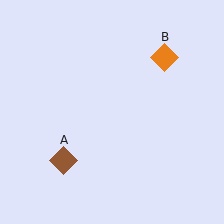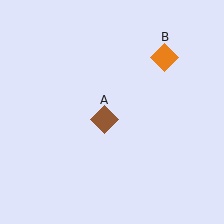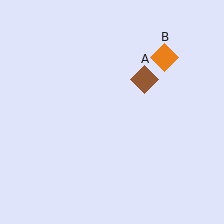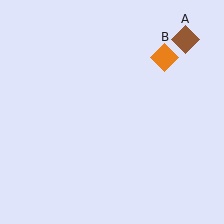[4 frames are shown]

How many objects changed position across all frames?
1 object changed position: brown diamond (object A).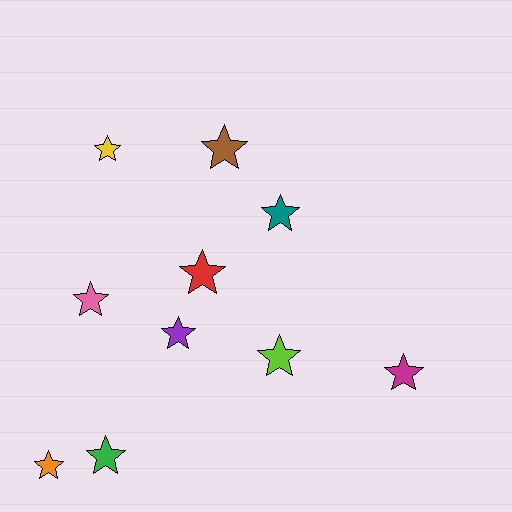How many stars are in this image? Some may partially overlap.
There are 10 stars.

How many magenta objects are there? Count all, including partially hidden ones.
There is 1 magenta object.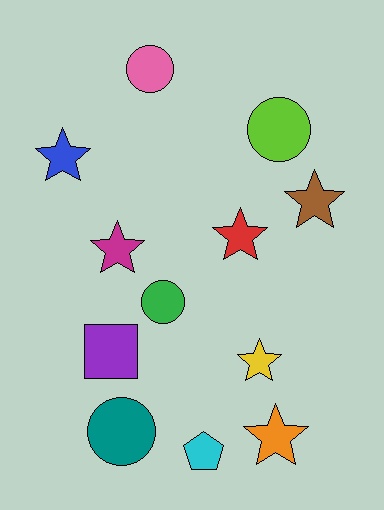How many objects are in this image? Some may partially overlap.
There are 12 objects.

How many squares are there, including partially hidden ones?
There is 1 square.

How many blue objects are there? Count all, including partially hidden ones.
There is 1 blue object.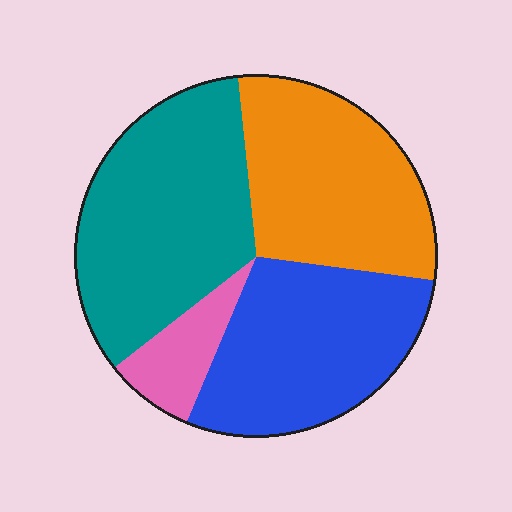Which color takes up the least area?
Pink, at roughly 10%.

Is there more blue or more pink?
Blue.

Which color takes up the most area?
Teal, at roughly 35%.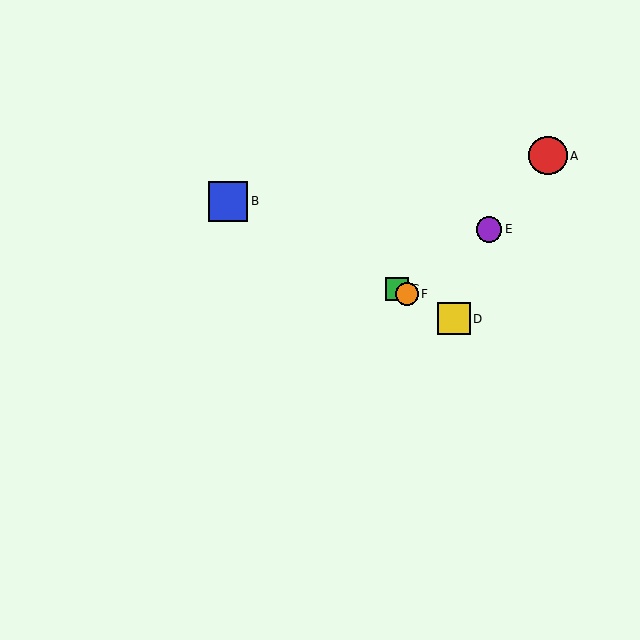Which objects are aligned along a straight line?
Objects B, C, D, F are aligned along a straight line.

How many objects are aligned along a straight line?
4 objects (B, C, D, F) are aligned along a straight line.